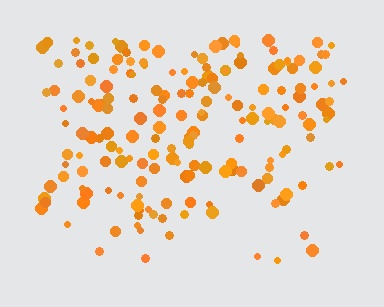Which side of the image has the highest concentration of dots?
The top.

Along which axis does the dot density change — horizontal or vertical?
Vertical.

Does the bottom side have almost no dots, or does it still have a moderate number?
Still a moderate number, just noticeably fewer than the top.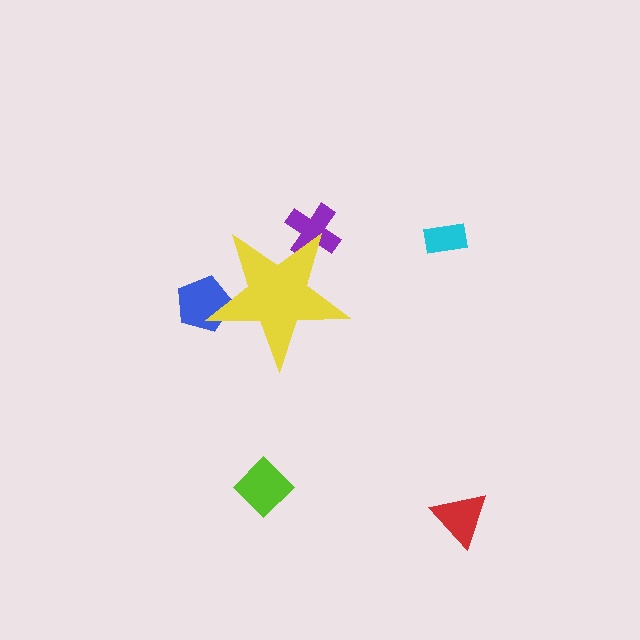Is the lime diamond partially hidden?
No, the lime diamond is fully visible.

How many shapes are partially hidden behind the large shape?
2 shapes are partially hidden.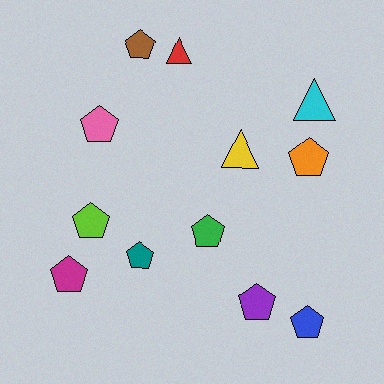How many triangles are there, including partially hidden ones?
There are 3 triangles.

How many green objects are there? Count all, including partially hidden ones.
There is 1 green object.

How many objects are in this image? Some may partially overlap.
There are 12 objects.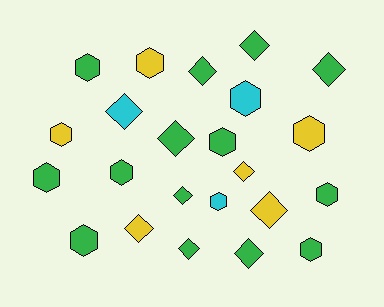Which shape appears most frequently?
Hexagon, with 12 objects.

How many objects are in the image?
There are 23 objects.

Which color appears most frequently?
Green, with 14 objects.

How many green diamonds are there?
There are 7 green diamonds.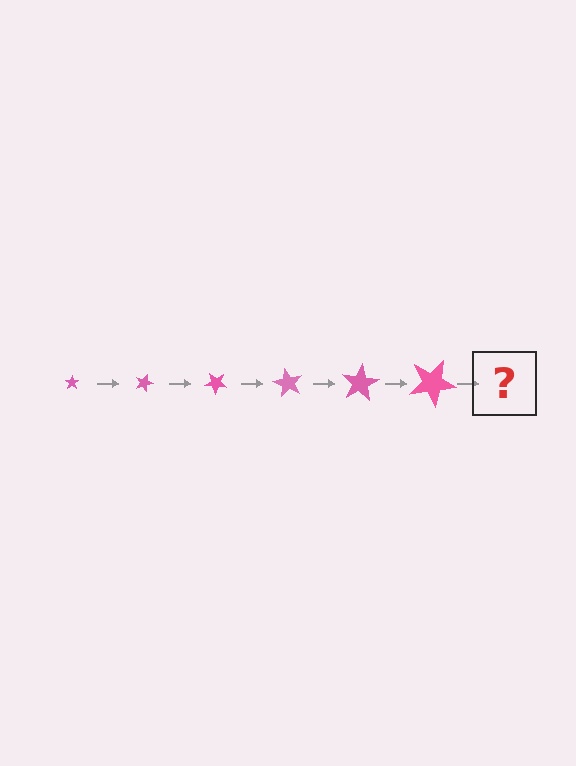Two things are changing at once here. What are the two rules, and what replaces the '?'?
The two rules are that the star grows larger each step and it rotates 20 degrees each step. The '?' should be a star, larger than the previous one and rotated 120 degrees from the start.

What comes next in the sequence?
The next element should be a star, larger than the previous one and rotated 120 degrees from the start.